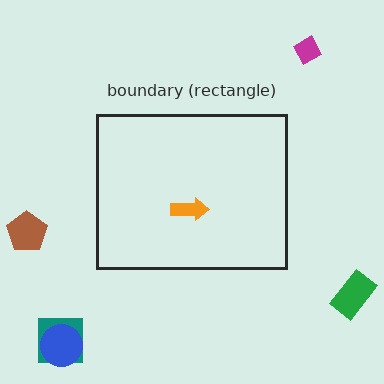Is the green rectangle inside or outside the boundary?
Outside.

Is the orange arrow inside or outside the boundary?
Inside.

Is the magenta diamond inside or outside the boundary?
Outside.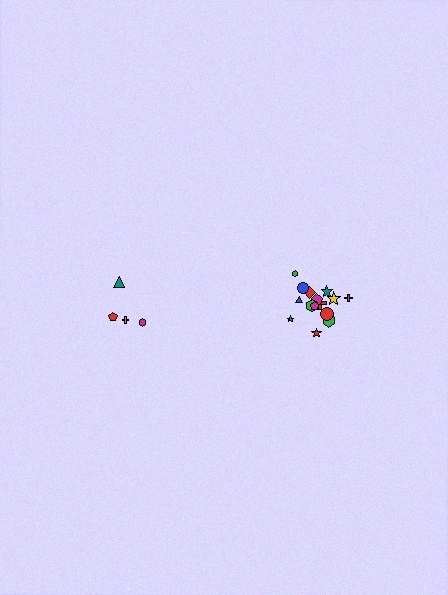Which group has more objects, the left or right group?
The right group.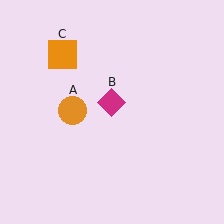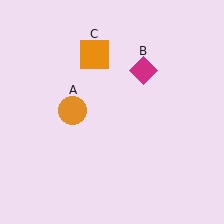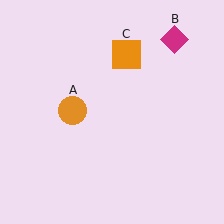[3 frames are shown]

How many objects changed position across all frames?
2 objects changed position: magenta diamond (object B), orange square (object C).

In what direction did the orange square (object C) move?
The orange square (object C) moved right.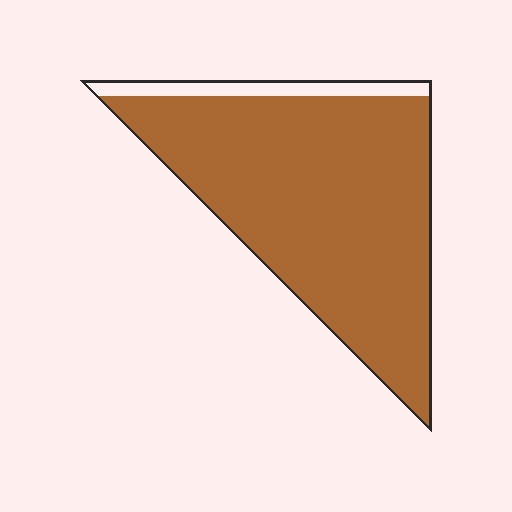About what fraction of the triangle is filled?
About nine tenths (9/10).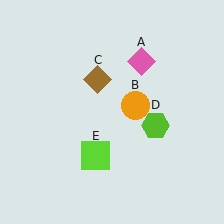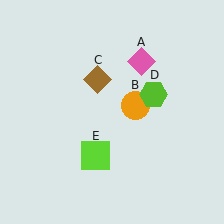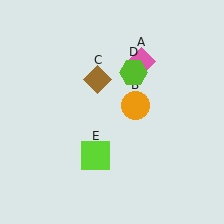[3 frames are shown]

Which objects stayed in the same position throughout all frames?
Pink diamond (object A) and orange circle (object B) and brown diamond (object C) and lime square (object E) remained stationary.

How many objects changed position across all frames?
1 object changed position: lime hexagon (object D).